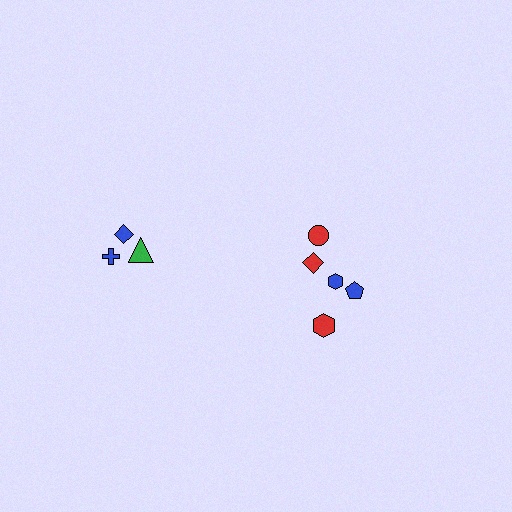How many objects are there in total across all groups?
There are 8 objects.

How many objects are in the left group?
There are 3 objects.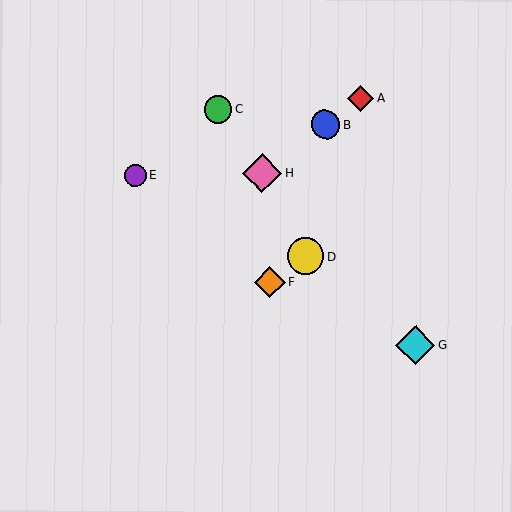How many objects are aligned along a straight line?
3 objects (A, B, H) are aligned along a straight line.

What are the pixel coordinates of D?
Object D is at (306, 256).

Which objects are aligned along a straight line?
Objects A, B, H are aligned along a straight line.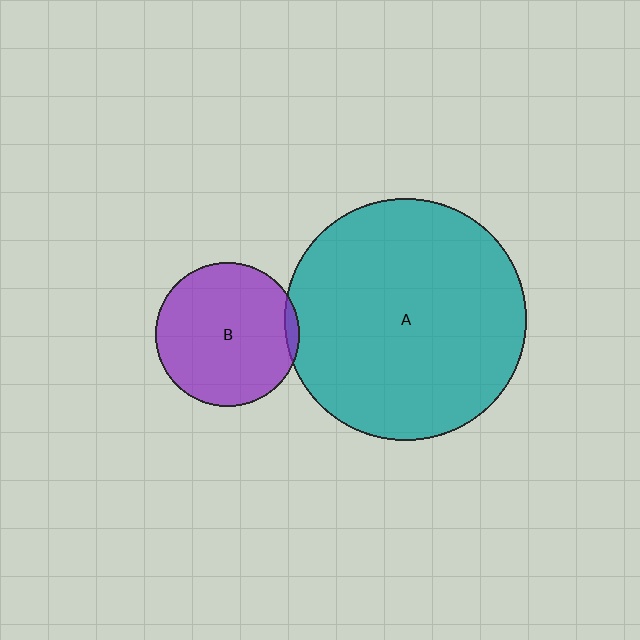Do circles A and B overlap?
Yes.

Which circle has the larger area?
Circle A (teal).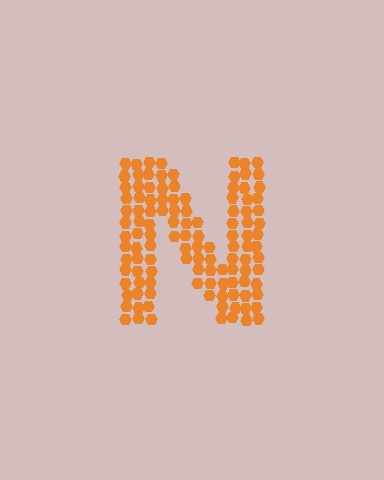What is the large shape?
The large shape is the letter N.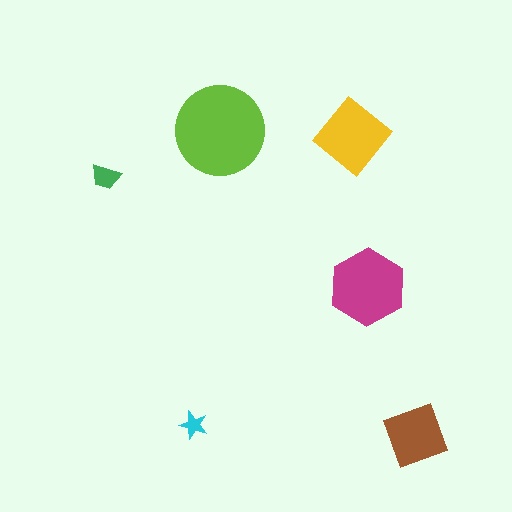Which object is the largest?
The lime circle.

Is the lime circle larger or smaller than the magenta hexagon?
Larger.